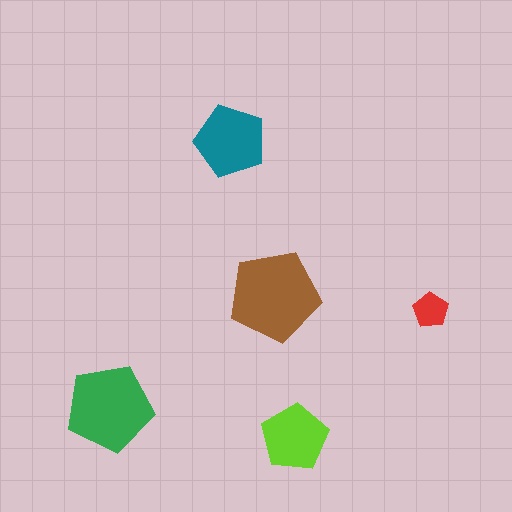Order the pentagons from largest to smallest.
the brown one, the green one, the teal one, the lime one, the red one.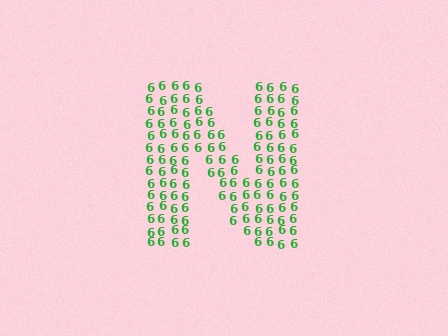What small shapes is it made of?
It is made of small digit 6's.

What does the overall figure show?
The overall figure shows the letter N.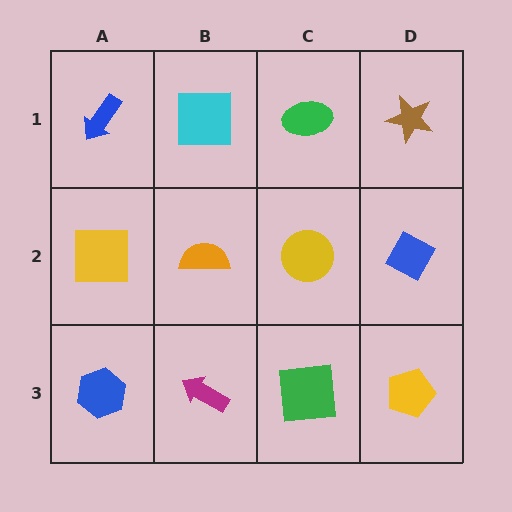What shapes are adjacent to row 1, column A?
A yellow square (row 2, column A), a cyan square (row 1, column B).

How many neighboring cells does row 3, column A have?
2.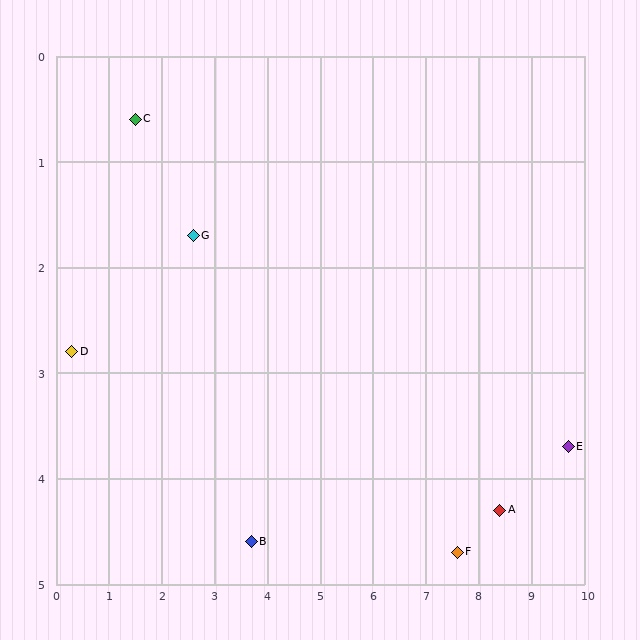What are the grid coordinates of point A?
Point A is at approximately (8.4, 4.3).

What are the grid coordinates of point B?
Point B is at approximately (3.7, 4.6).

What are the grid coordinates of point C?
Point C is at approximately (1.5, 0.6).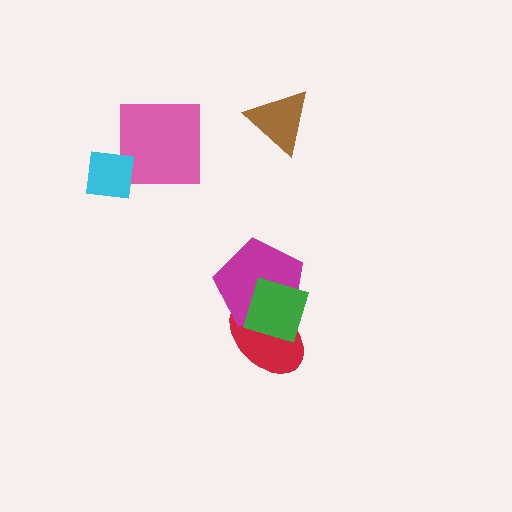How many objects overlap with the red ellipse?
2 objects overlap with the red ellipse.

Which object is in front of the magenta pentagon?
The green square is in front of the magenta pentagon.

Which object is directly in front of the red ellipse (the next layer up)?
The magenta pentagon is directly in front of the red ellipse.